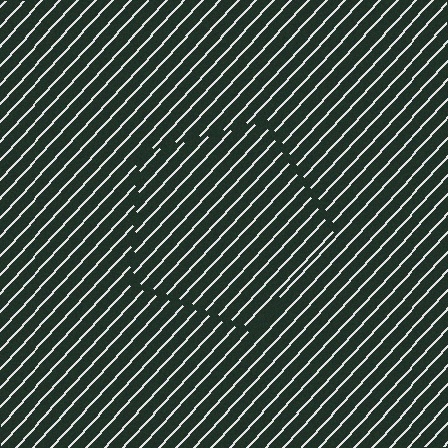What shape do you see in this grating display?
An illusory pentagon. The interior of the shape contains the same grating, shifted by half a period — the contour is defined by the phase discontinuity where line-ends from the inner and outer gratings abut.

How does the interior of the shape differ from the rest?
The interior of the shape contains the same grating, shifted by half a period — the contour is defined by the phase discontinuity where line-ends from the inner and outer gratings abut.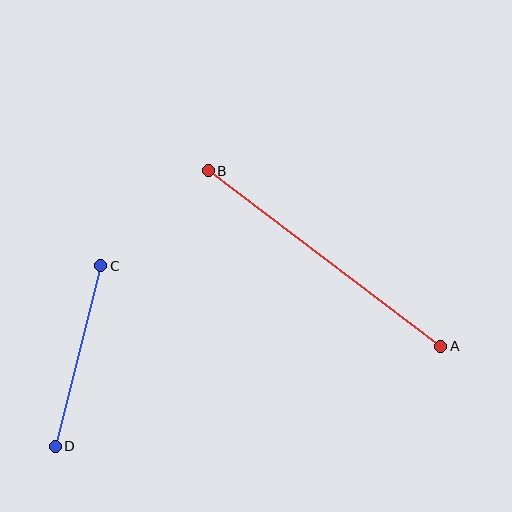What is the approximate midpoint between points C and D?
The midpoint is at approximately (78, 356) pixels.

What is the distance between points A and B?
The distance is approximately 291 pixels.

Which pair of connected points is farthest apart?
Points A and B are farthest apart.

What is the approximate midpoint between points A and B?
The midpoint is at approximately (324, 258) pixels.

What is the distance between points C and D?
The distance is approximately 186 pixels.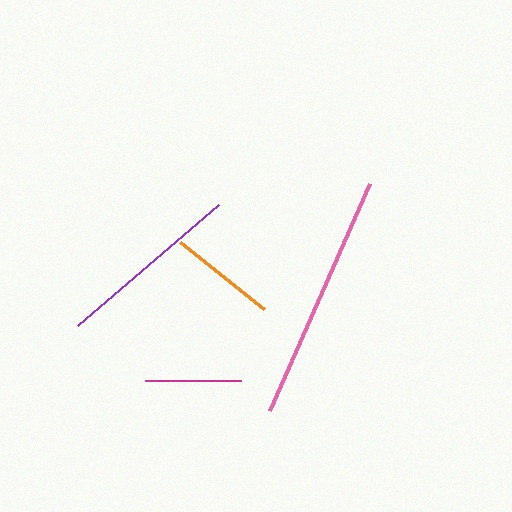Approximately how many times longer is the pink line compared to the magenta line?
The pink line is approximately 2.6 times the length of the magenta line.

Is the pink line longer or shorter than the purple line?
The pink line is longer than the purple line.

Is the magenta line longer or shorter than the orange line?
The orange line is longer than the magenta line.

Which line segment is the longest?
The pink line is the longest at approximately 249 pixels.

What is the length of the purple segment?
The purple segment is approximately 186 pixels long.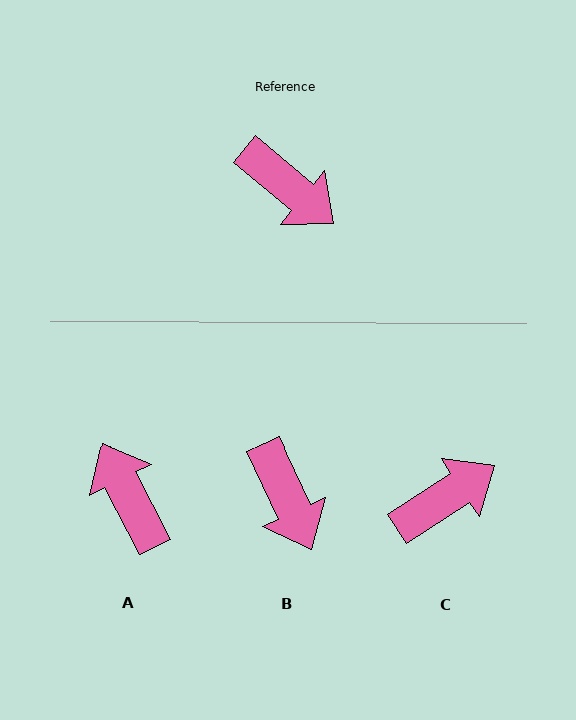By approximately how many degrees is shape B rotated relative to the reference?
Approximately 25 degrees clockwise.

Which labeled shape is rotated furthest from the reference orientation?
A, about 157 degrees away.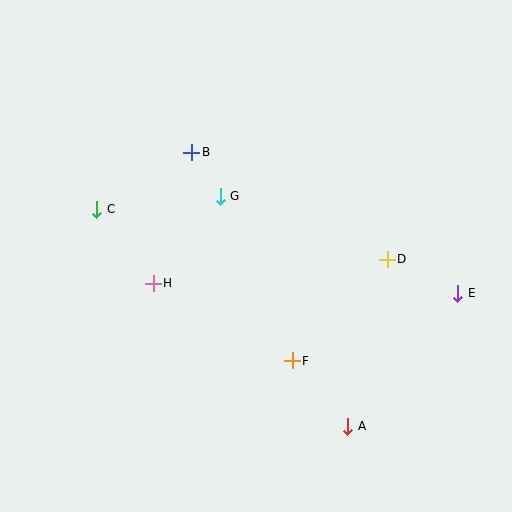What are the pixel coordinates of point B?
Point B is at (192, 152).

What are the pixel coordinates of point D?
Point D is at (387, 260).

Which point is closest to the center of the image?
Point G at (220, 196) is closest to the center.